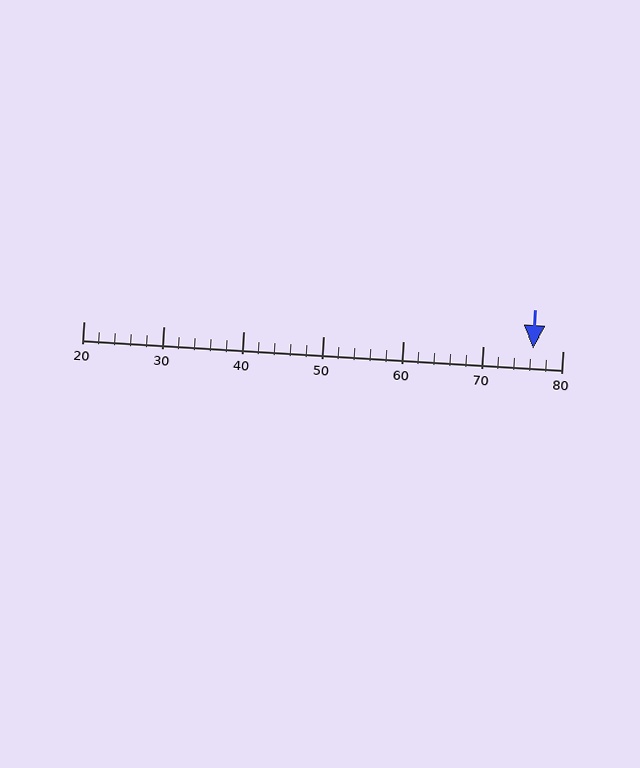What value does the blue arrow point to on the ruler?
The blue arrow points to approximately 76.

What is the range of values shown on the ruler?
The ruler shows values from 20 to 80.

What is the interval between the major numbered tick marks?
The major tick marks are spaced 10 units apart.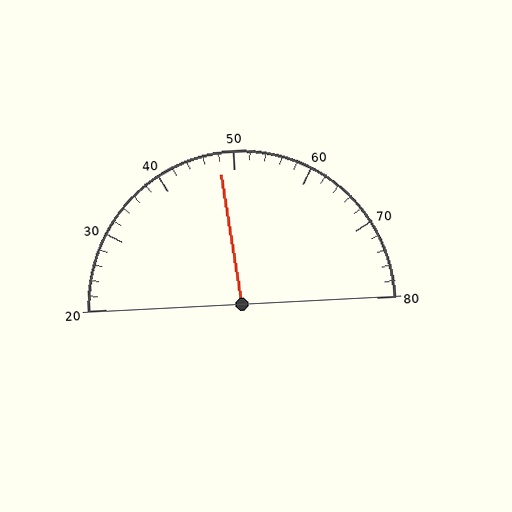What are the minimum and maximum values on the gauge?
The gauge ranges from 20 to 80.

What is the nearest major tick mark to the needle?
The nearest major tick mark is 50.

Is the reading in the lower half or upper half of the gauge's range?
The reading is in the lower half of the range (20 to 80).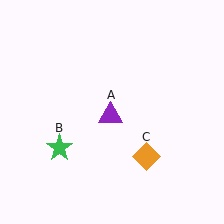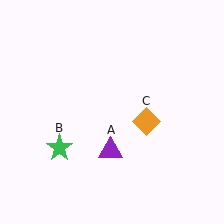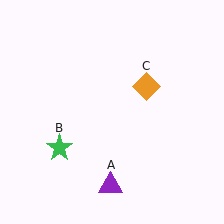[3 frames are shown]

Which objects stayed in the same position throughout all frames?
Green star (object B) remained stationary.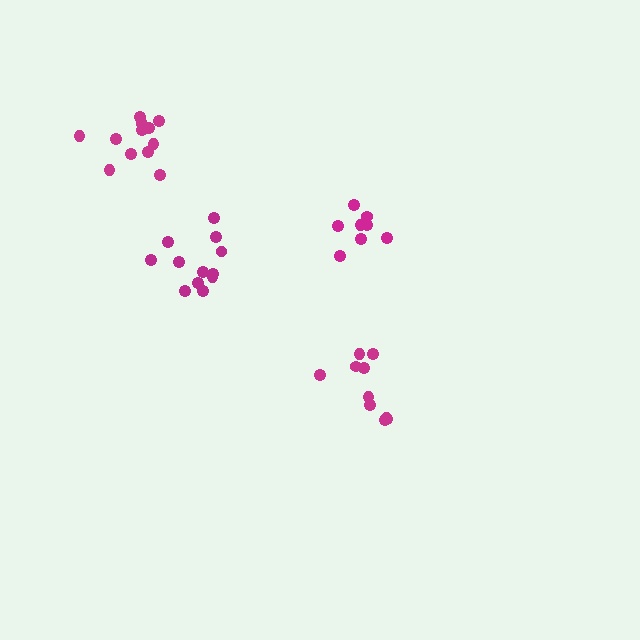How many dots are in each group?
Group 1: 10 dots, Group 2: 12 dots, Group 3: 12 dots, Group 4: 8 dots (42 total).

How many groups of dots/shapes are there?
There are 4 groups.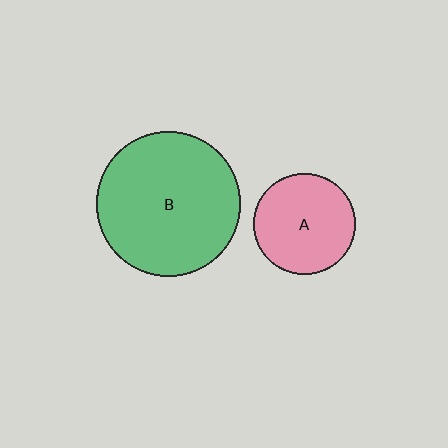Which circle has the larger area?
Circle B (green).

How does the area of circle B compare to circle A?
Approximately 2.0 times.